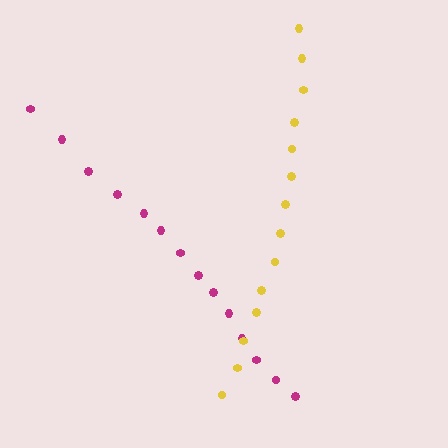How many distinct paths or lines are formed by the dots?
There are 2 distinct paths.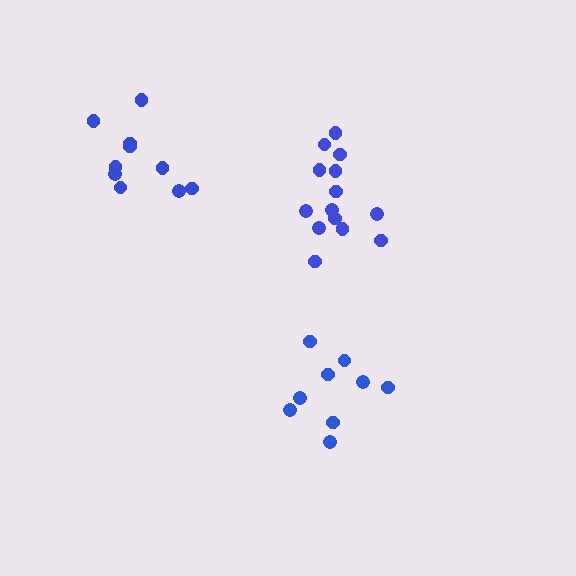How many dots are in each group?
Group 1: 10 dots, Group 2: 14 dots, Group 3: 9 dots (33 total).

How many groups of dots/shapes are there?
There are 3 groups.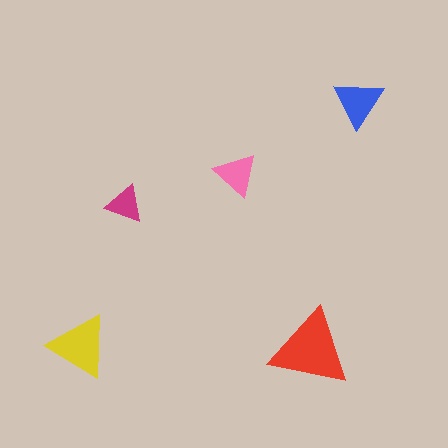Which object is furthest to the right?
The blue triangle is rightmost.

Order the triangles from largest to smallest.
the red one, the yellow one, the blue one, the pink one, the magenta one.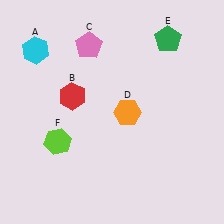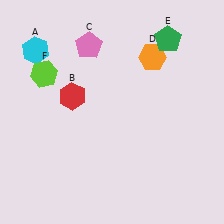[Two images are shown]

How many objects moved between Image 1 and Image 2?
2 objects moved between the two images.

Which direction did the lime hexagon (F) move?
The lime hexagon (F) moved up.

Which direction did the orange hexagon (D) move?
The orange hexagon (D) moved up.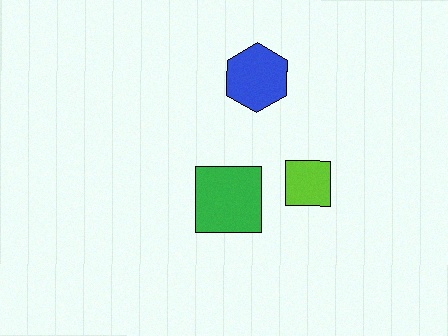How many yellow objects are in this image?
There are no yellow objects.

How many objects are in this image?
There are 3 objects.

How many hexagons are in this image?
There is 1 hexagon.